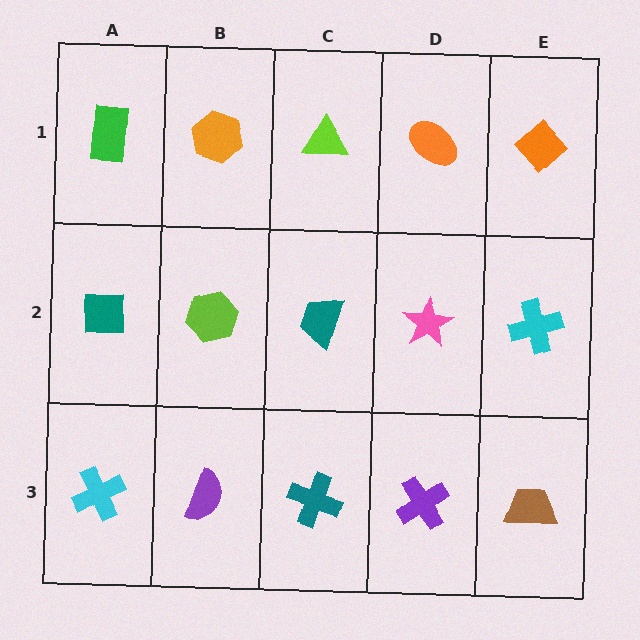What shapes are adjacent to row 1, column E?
A cyan cross (row 2, column E), an orange ellipse (row 1, column D).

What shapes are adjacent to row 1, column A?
A teal square (row 2, column A), an orange hexagon (row 1, column B).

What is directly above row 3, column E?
A cyan cross.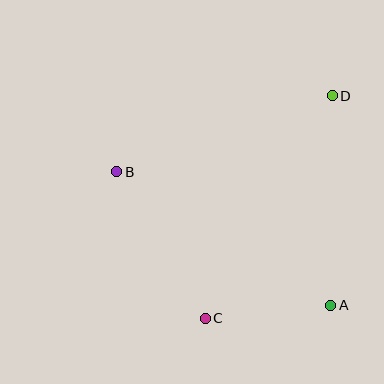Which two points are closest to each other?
Points A and C are closest to each other.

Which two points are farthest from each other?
Points C and D are farthest from each other.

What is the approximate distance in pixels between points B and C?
The distance between B and C is approximately 171 pixels.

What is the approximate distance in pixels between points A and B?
The distance between A and B is approximately 252 pixels.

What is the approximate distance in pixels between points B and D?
The distance between B and D is approximately 229 pixels.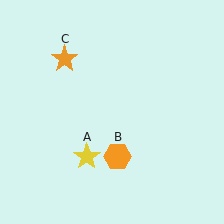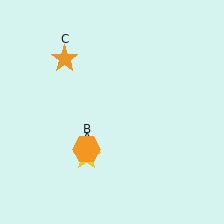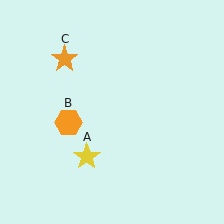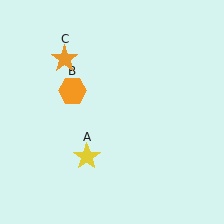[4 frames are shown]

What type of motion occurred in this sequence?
The orange hexagon (object B) rotated clockwise around the center of the scene.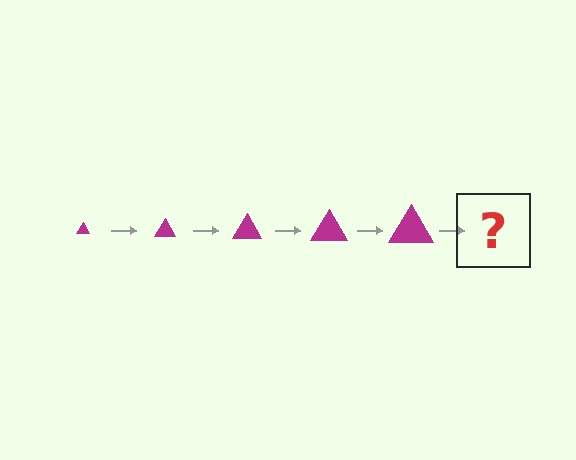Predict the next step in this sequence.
The next step is a magenta triangle, larger than the previous one.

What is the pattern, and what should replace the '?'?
The pattern is that the triangle gets progressively larger each step. The '?' should be a magenta triangle, larger than the previous one.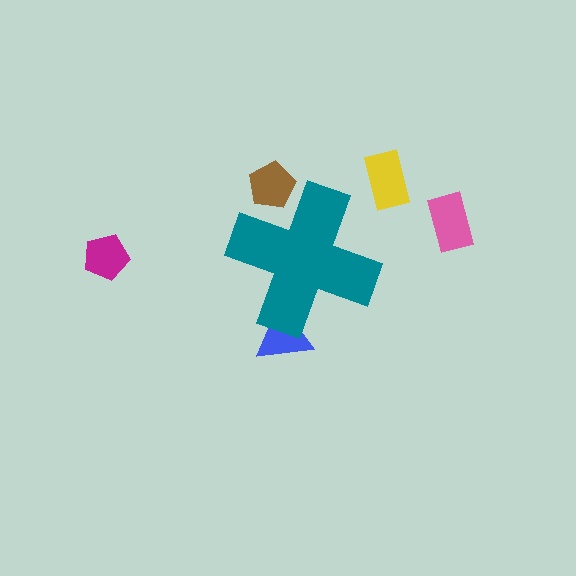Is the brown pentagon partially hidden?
Yes, the brown pentagon is partially hidden behind the teal cross.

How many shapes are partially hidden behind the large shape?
2 shapes are partially hidden.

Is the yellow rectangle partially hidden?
No, the yellow rectangle is fully visible.